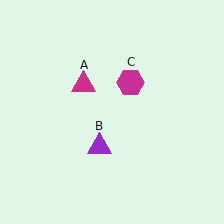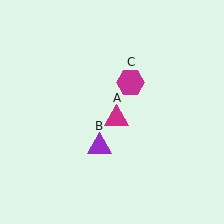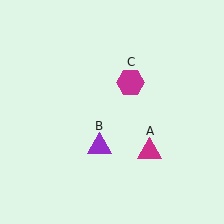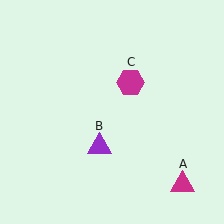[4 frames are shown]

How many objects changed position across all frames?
1 object changed position: magenta triangle (object A).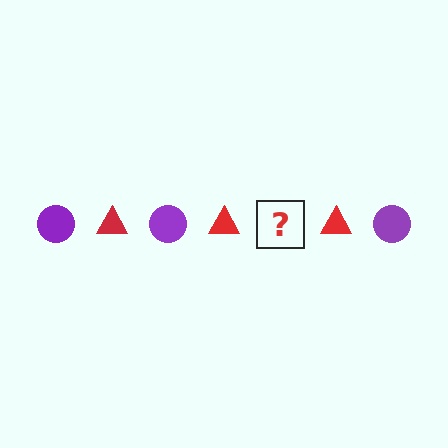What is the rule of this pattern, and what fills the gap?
The rule is that the pattern alternates between purple circle and red triangle. The gap should be filled with a purple circle.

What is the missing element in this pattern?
The missing element is a purple circle.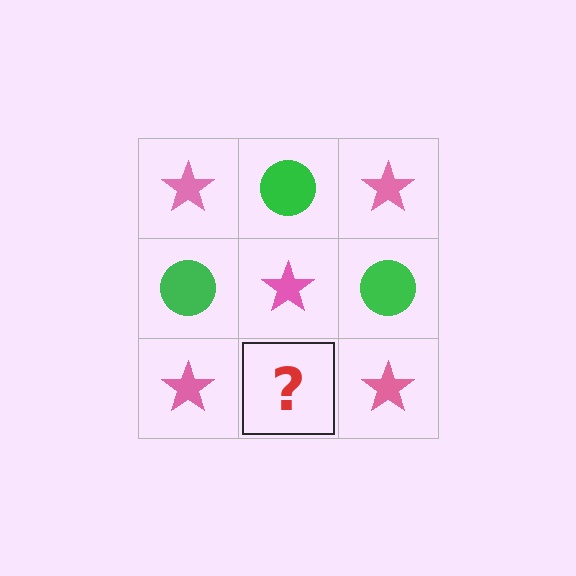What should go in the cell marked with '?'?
The missing cell should contain a green circle.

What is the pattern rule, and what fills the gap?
The rule is that it alternates pink star and green circle in a checkerboard pattern. The gap should be filled with a green circle.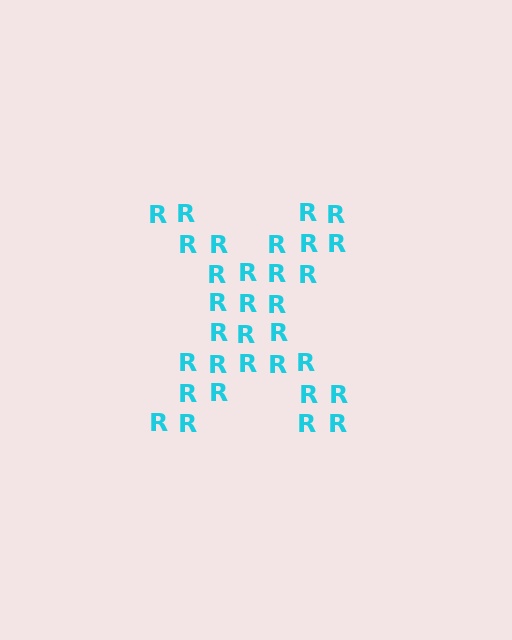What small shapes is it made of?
It is made of small letter R's.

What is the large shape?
The large shape is the letter X.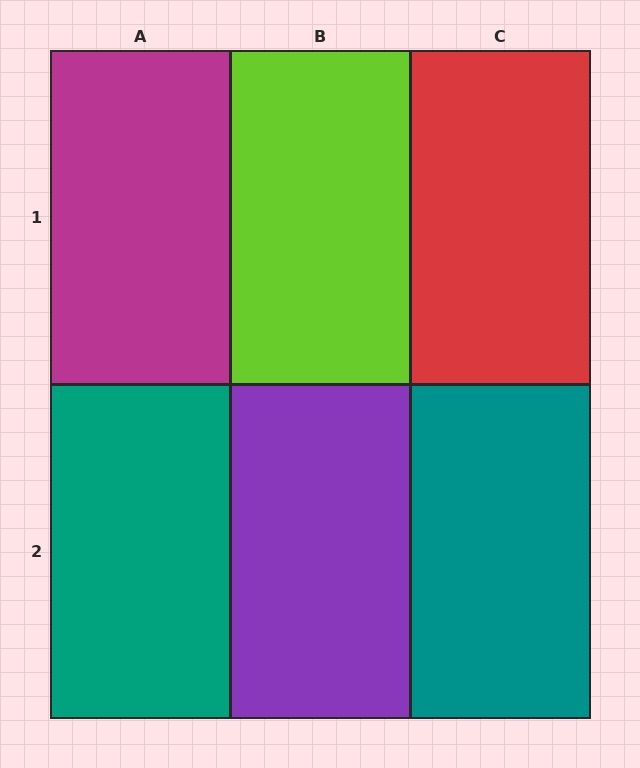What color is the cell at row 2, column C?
Teal.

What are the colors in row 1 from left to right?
Magenta, lime, red.